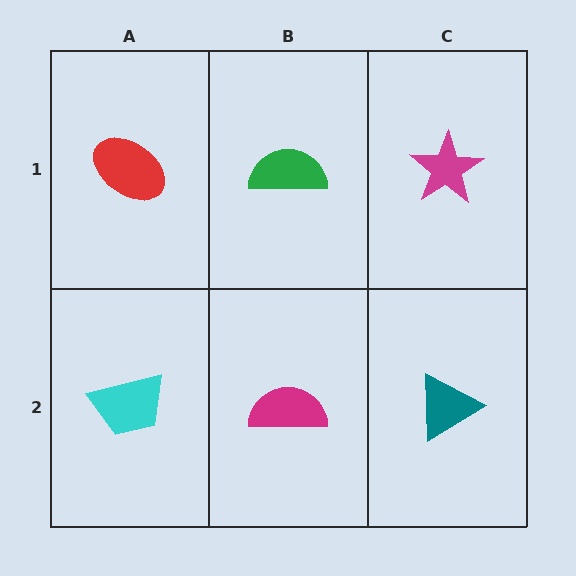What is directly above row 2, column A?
A red ellipse.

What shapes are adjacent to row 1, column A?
A cyan trapezoid (row 2, column A), a green semicircle (row 1, column B).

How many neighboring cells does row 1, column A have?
2.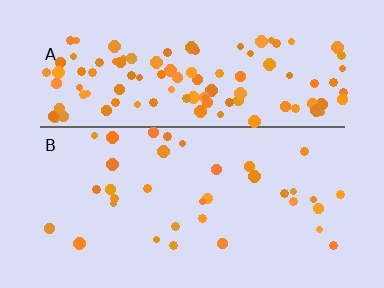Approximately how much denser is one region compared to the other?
Approximately 3.1× — region A over region B.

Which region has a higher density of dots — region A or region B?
A (the top).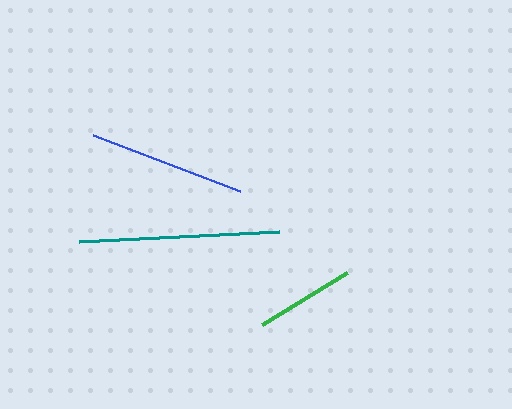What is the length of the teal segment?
The teal segment is approximately 200 pixels long.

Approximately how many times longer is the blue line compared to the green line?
The blue line is approximately 1.6 times the length of the green line.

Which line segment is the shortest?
The green line is the shortest at approximately 99 pixels.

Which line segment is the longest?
The teal line is the longest at approximately 200 pixels.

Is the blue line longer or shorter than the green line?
The blue line is longer than the green line.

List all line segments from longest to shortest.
From longest to shortest: teal, blue, green.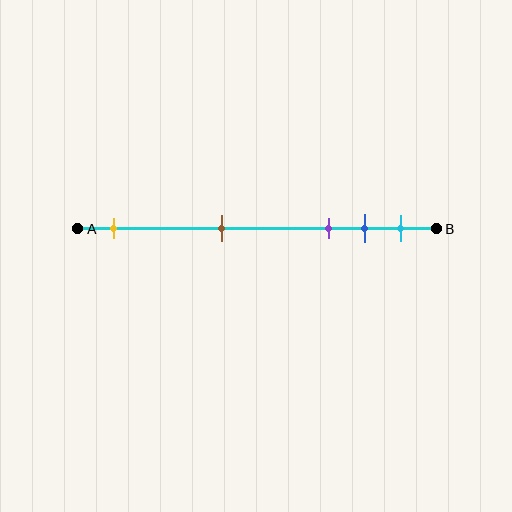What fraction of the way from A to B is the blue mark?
The blue mark is approximately 80% (0.8) of the way from A to B.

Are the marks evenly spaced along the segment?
No, the marks are not evenly spaced.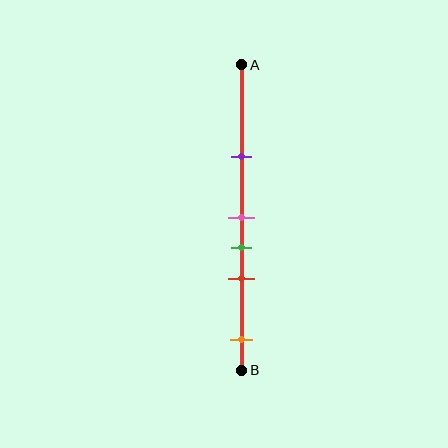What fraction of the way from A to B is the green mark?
The green mark is approximately 60% (0.6) of the way from A to B.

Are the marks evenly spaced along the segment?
No, the marks are not evenly spaced.